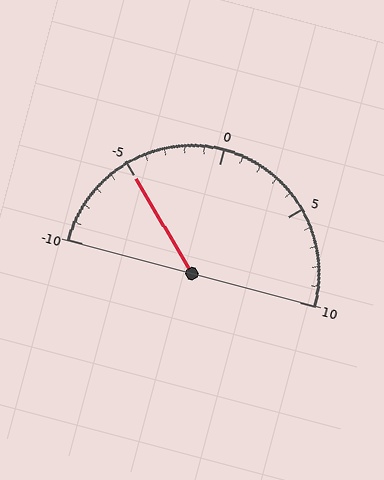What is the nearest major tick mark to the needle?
The nearest major tick mark is -5.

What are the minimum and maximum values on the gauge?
The gauge ranges from -10 to 10.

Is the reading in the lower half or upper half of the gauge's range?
The reading is in the lower half of the range (-10 to 10).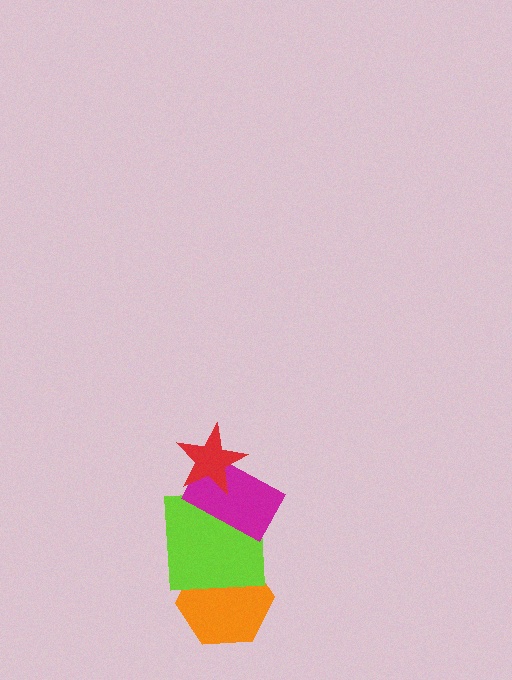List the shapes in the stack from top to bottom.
From top to bottom: the red star, the magenta rectangle, the lime square, the orange hexagon.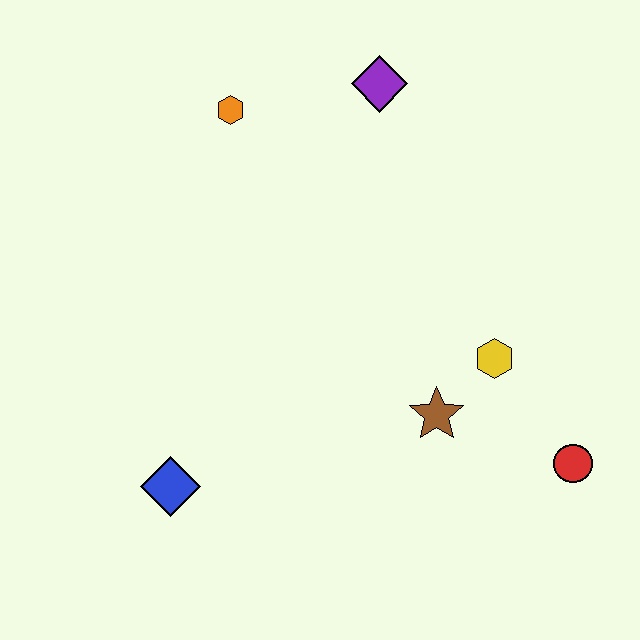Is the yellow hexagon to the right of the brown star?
Yes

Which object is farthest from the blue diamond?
The purple diamond is farthest from the blue diamond.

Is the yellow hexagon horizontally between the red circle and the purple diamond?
Yes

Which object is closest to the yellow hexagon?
The brown star is closest to the yellow hexagon.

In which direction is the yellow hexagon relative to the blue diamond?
The yellow hexagon is to the right of the blue diamond.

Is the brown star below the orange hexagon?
Yes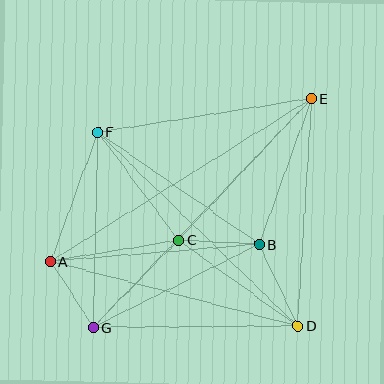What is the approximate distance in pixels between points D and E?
The distance between D and E is approximately 228 pixels.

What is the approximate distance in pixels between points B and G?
The distance between B and G is approximately 186 pixels.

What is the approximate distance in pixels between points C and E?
The distance between C and E is approximately 194 pixels.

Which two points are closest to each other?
Points A and G are closest to each other.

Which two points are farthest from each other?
Points E and G are farthest from each other.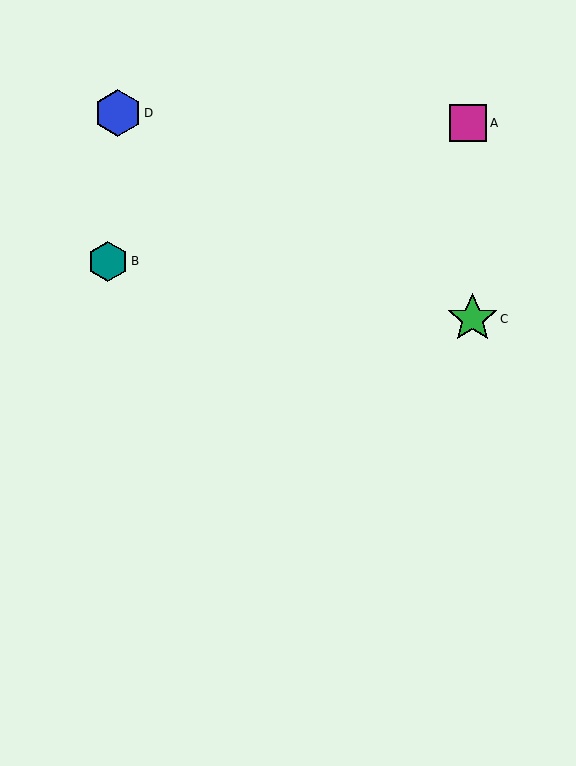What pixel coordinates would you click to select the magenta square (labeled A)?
Click at (468, 123) to select the magenta square A.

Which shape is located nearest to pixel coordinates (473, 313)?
The green star (labeled C) at (472, 319) is nearest to that location.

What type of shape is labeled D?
Shape D is a blue hexagon.